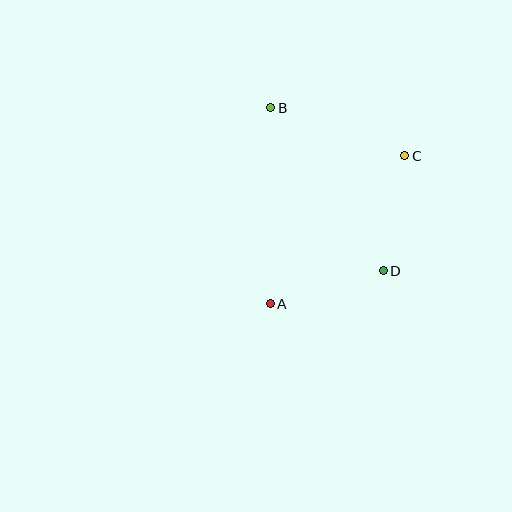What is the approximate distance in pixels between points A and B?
The distance between A and B is approximately 196 pixels.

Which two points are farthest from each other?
Points A and C are farthest from each other.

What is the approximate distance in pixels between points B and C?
The distance between B and C is approximately 142 pixels.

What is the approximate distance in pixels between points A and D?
The distance between A and D is approximately 118 pixels.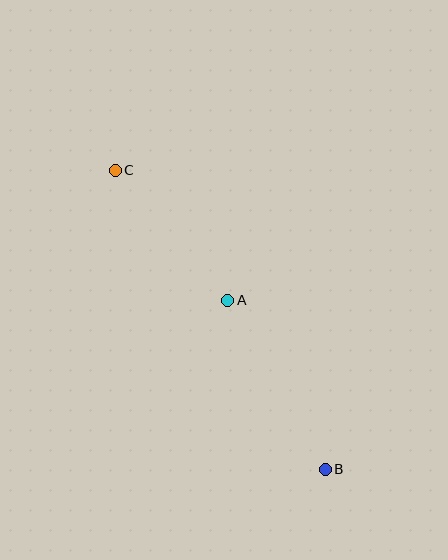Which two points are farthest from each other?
Points B and C are farthest from each other.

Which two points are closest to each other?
Points A and C are closest to each other.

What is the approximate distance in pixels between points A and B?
The distance between A and B is approximately 195 pixels.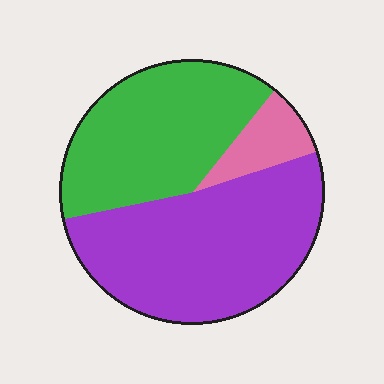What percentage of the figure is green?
Green takes up about two fifths (2/5) of the figure.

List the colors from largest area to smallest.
From largest to smallest: purple, green, pink.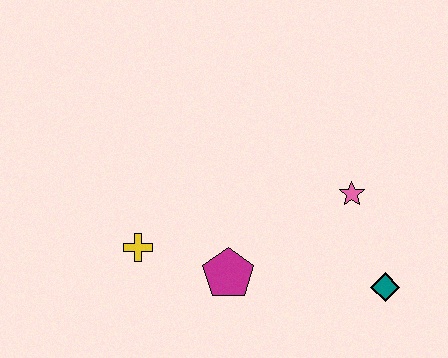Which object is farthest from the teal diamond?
The yellow cross is farthest from the teal diamond.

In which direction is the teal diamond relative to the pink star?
The teal diamond is below the pink star.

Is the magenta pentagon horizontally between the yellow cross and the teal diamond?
Yes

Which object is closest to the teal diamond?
The pink star is closest to the teal diamond.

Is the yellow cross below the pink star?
Yes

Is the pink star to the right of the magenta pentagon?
Yes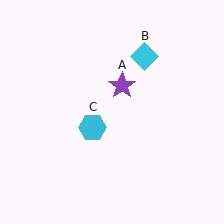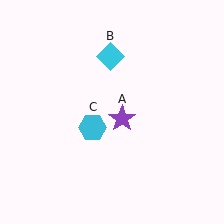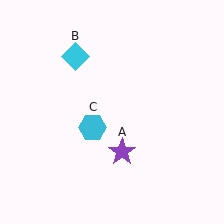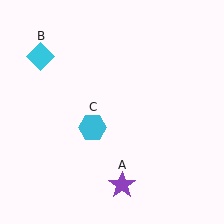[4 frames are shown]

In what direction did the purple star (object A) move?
The purple star (object A) moved down.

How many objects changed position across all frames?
2 objects changed position: purple star (object A), cyan diamond (object B).